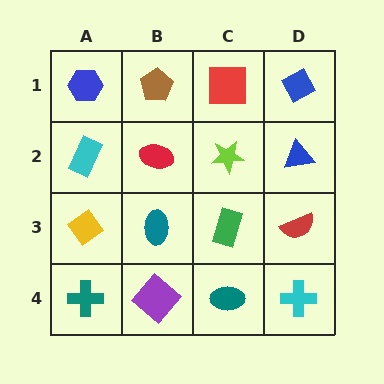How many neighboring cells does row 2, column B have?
4.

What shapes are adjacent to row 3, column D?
A blue triangle (row 2, column D), a cyan cross (row 4, column D), a green rectangle (row 3, column C).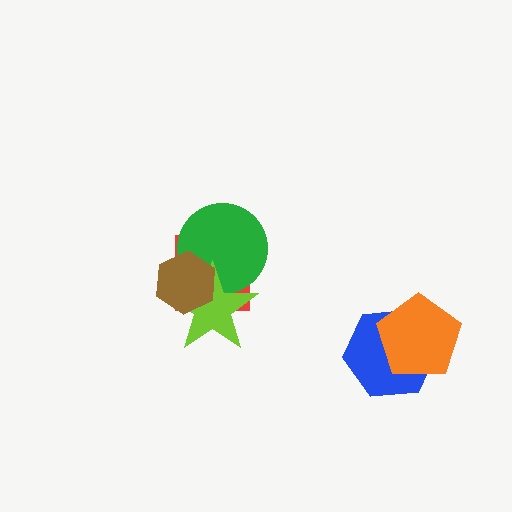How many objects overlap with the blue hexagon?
1 object overlaps with the blue hexagon.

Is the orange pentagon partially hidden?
No, no other shape covers it.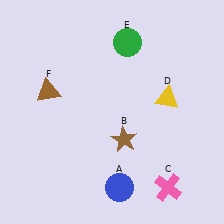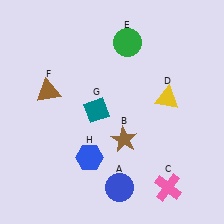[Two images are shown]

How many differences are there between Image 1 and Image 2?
There are 2 differences between the two images.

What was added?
A teal diamond (G), a blue hexagon (H) were added in Image 2.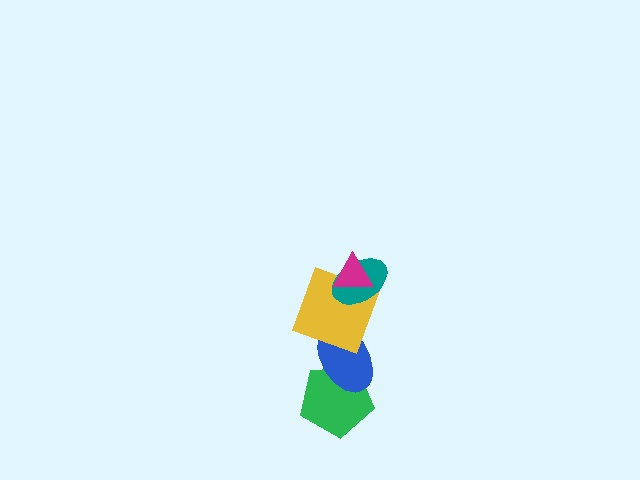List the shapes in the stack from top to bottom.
From top to bottom: the magenta triangle, the teal ellipse, the yellow square, the blue ellipse, the green pentagon.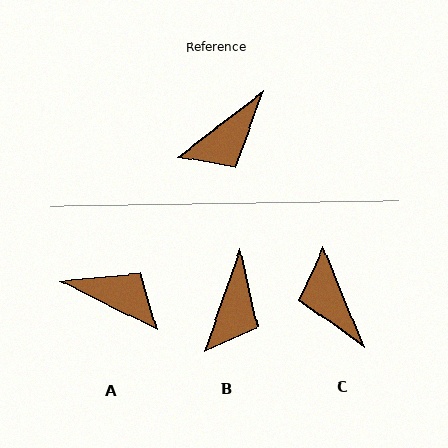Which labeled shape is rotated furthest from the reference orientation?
A, about 116 degrees away.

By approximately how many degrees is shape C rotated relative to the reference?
Approximately 105 degrees clockwise.